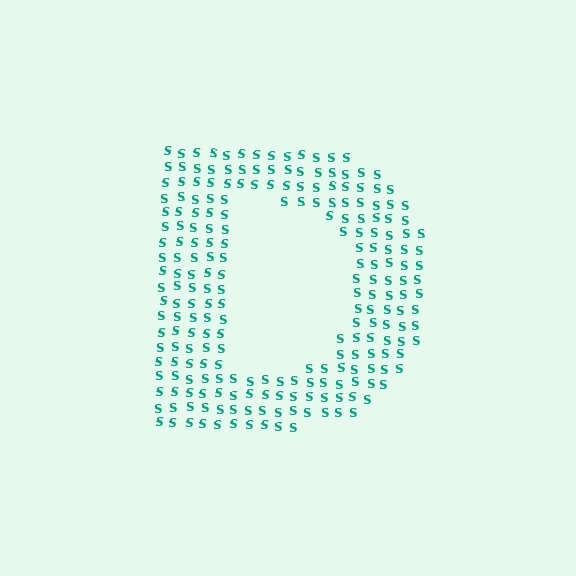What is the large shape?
The large shape is the letter D.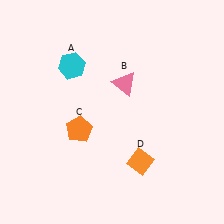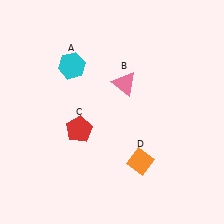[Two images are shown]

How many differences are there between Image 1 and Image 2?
There is 1 difference between the two images.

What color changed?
The pentagon (C) changed from orange in Image 1 to red in Image 2.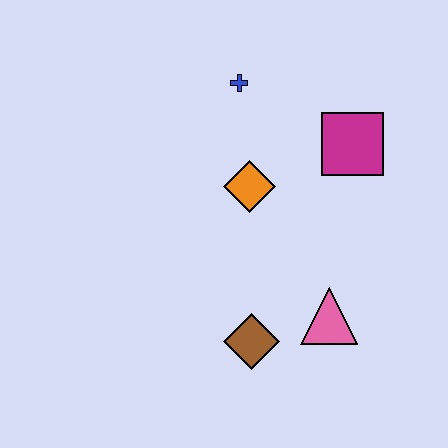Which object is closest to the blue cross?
The orange diamond is closest to the blue cross.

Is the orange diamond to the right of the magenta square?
No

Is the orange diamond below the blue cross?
Yes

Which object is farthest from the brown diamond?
The blue cross is farthest from the brown diamond.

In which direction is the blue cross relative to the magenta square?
The blue cross is to the left of the magenta square.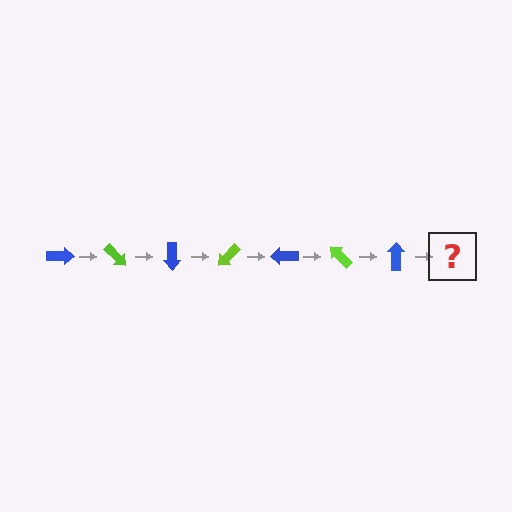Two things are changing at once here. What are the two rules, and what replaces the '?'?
The two rules are that it rotates 45 degrees each step and the color cycles through blue and lime. The '?' should be a lime arrow, rotated 315 degrees from the start.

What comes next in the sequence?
The next element should be a lime arrow, rotated 315 degrees from the start.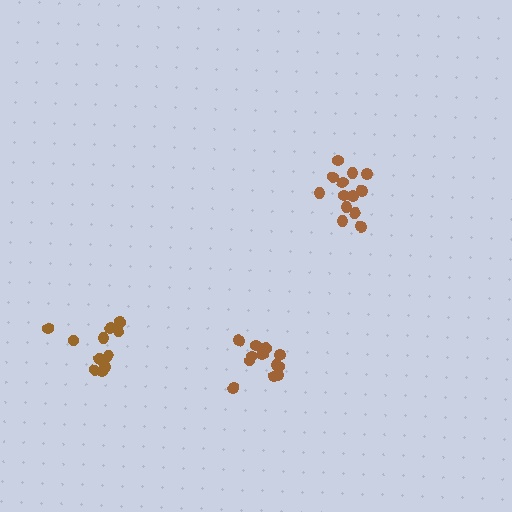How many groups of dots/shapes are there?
There are 3 groups.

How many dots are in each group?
Group 1: 13 dots, Group 2: 15 dots, Group 3: 12 dots (40 total).